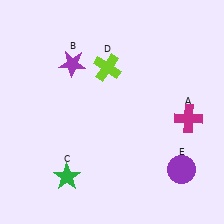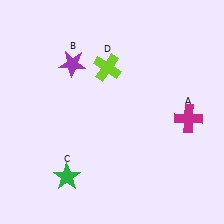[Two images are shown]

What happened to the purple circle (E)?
The purple circle (E) was removed in Image 2. It was in the bottom-right area of Image 1.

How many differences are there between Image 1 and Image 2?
There is 1 difference between the two images.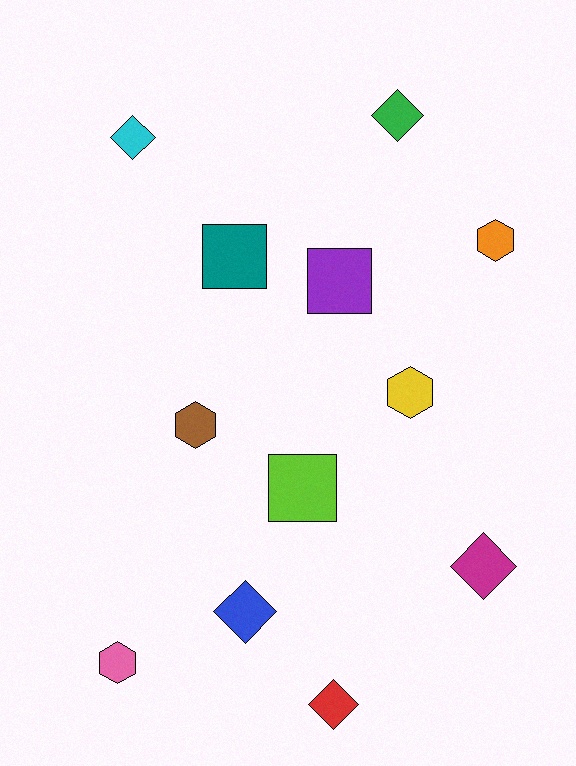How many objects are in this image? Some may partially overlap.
There are 12 objects.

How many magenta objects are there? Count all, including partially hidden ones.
There is 1 magenta object.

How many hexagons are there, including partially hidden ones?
There are 4 hexagons.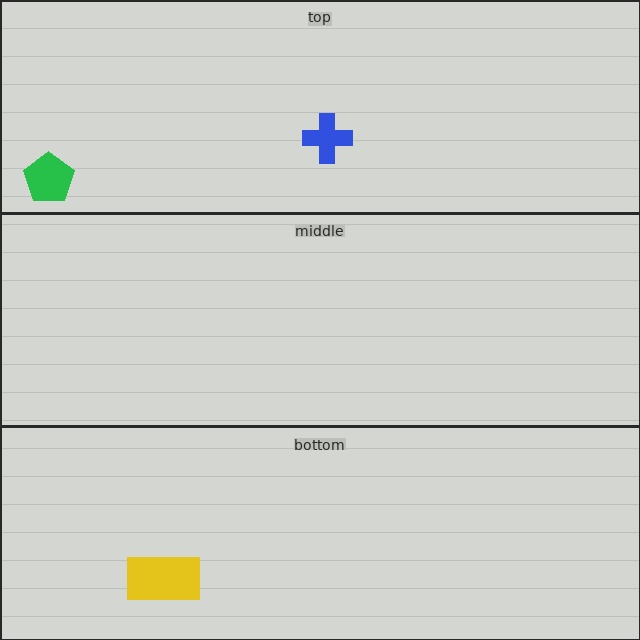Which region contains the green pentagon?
The top region.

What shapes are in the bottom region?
The yellow rectangle.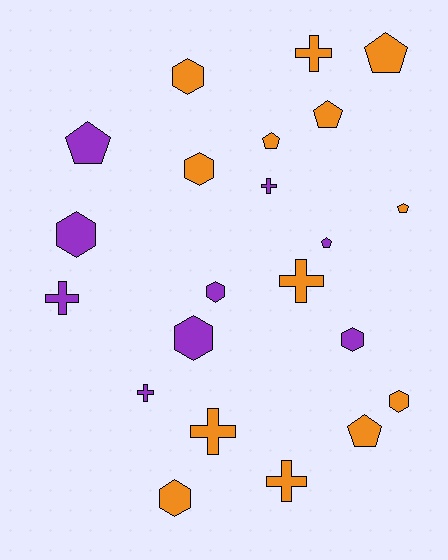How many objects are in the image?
There are 22 objects.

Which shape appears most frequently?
Hexagon, with 8 objects.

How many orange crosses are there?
There are 4 orange crosses.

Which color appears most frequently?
Orange, with 13 objects.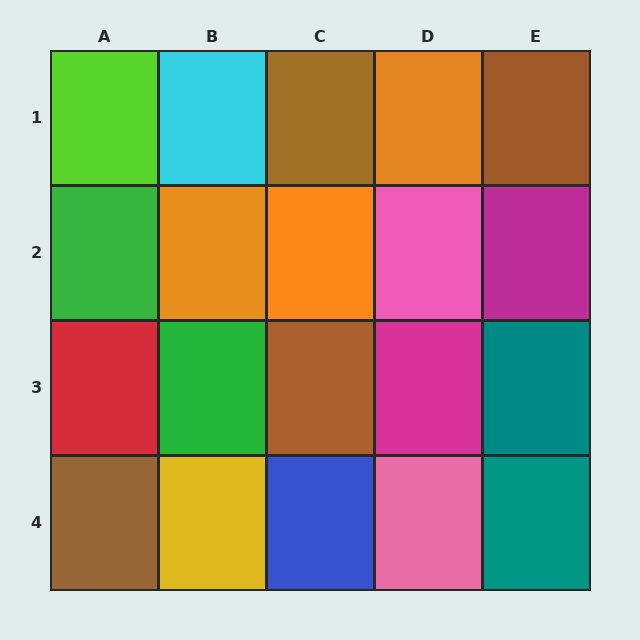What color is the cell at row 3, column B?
Green.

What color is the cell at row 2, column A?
Green.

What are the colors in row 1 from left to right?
Lime, cyan, brown, orange, brown.